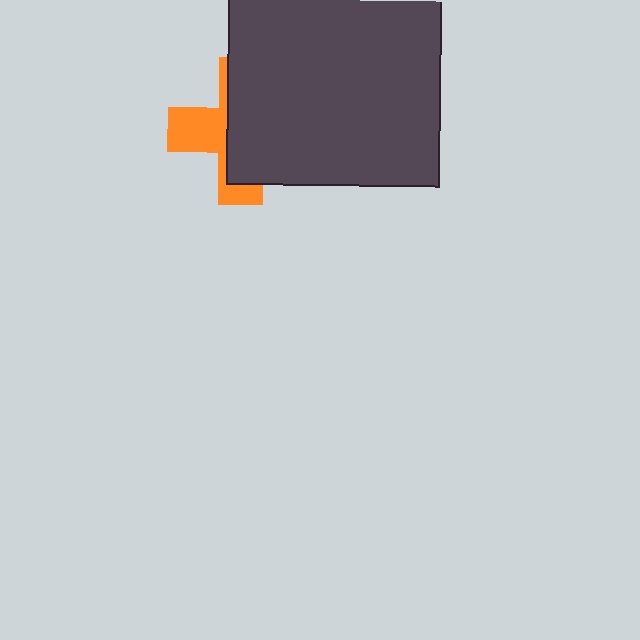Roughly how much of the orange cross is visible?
A small part of it is visible (roughly 37%).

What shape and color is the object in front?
The object in front is a dark gray square.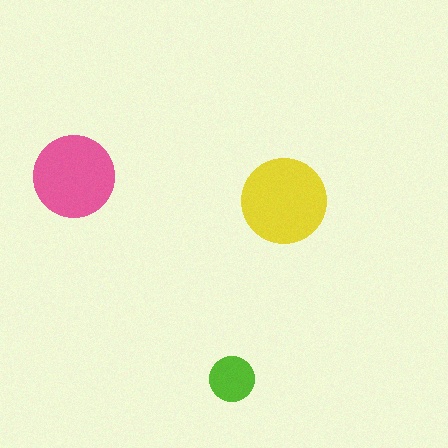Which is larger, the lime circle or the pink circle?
The pink one.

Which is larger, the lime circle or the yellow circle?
The yellow one.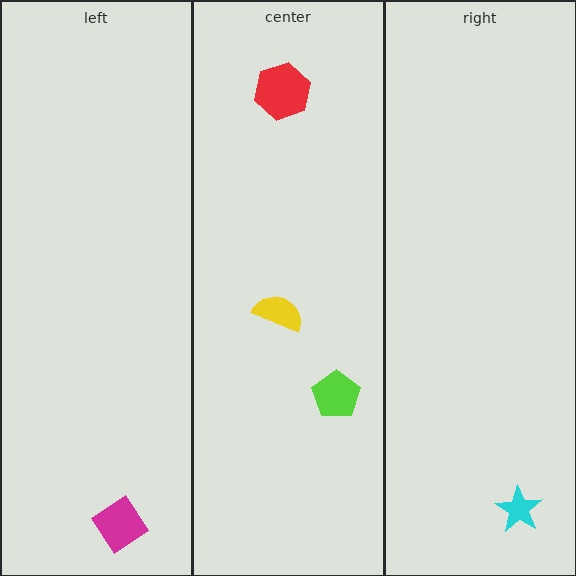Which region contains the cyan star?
The right region.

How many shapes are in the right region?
1.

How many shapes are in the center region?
3.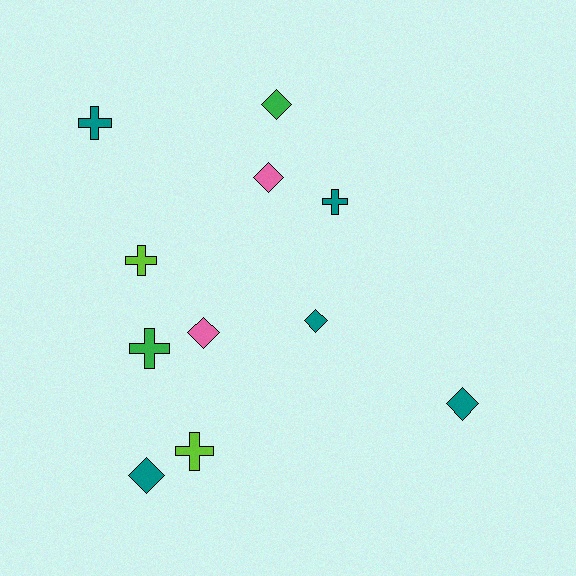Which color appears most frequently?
Teal, with 5 objects.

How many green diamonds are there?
There is 1 green diamond.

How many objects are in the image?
There are 11 objects.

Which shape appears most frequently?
Diamond, with 6 objects.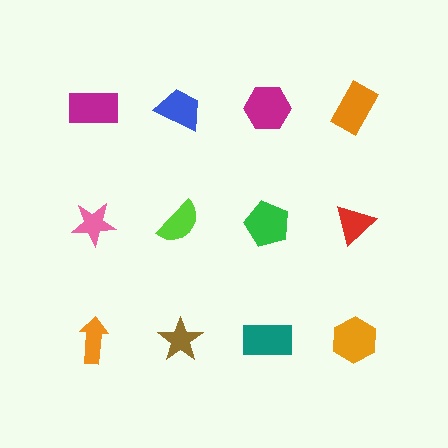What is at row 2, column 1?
A pink star.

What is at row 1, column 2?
A blue trapezoid.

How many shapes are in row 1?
4 shapes.